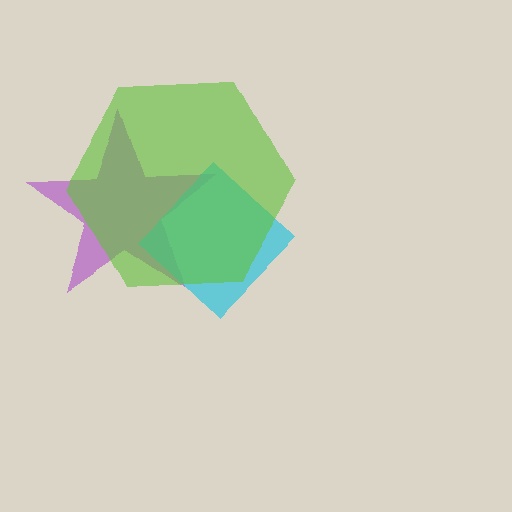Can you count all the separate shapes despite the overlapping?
Yes, there are 3 separate shapes.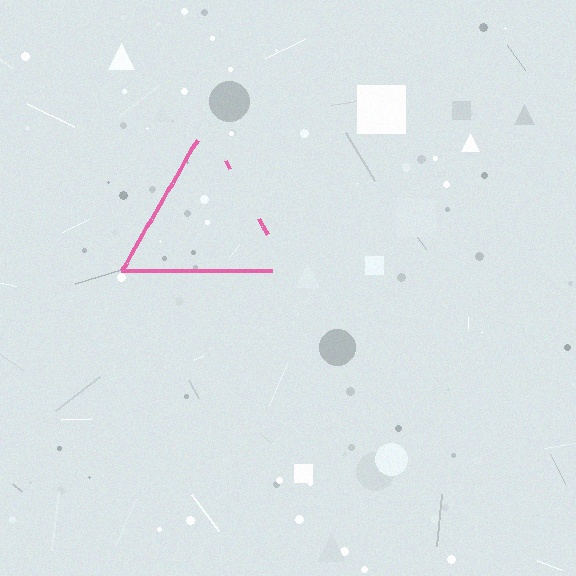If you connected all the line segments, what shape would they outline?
They would outline a triangle.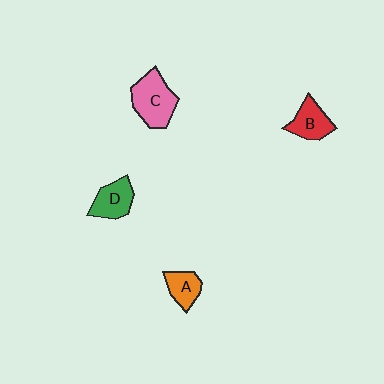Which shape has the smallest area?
Shape A (orange).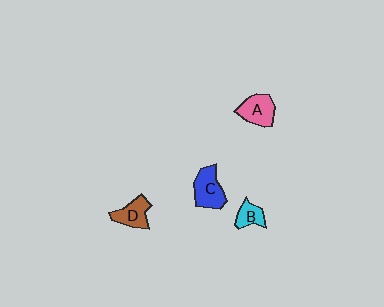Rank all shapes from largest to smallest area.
From largest to smallest: C (blue), A (pink), D (brown), B (cyan).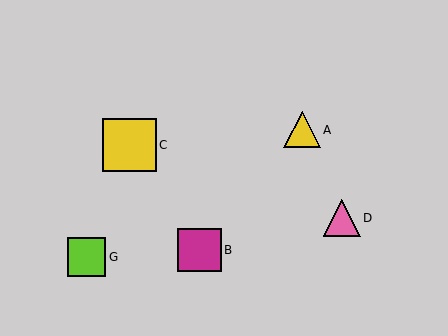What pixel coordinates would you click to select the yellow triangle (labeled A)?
Click at (302, 130) to select the yellow triangle A.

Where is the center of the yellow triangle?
The center of the yellow triangle is at (302, 130).